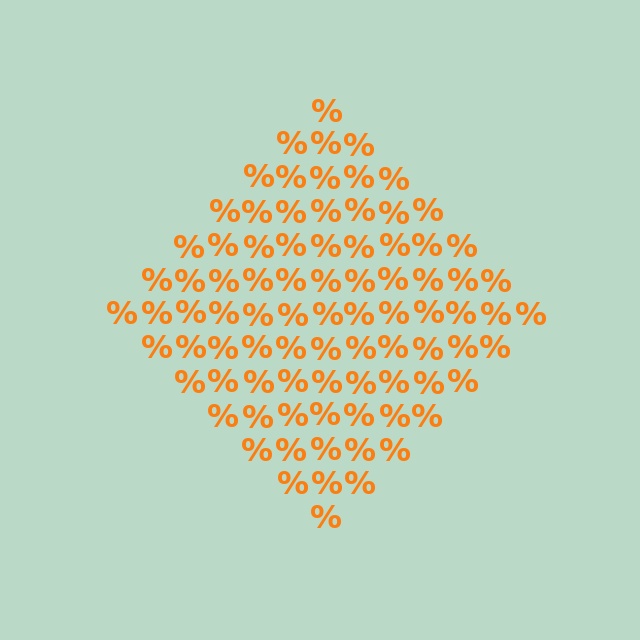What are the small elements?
The small elements are percent signs.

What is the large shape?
The large shape is a diamond.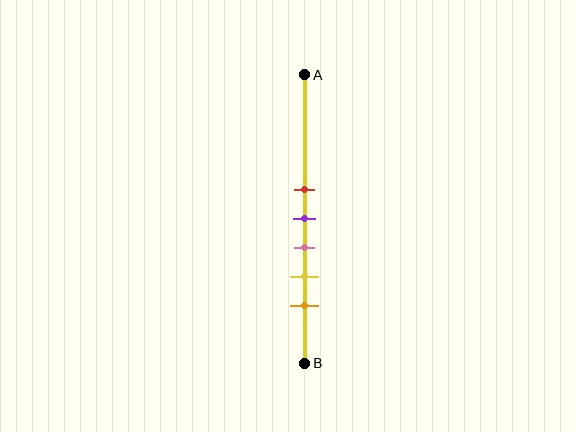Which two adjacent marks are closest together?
The red and purple marks are the closest adjacent pair.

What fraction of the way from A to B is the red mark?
The red mark is approximately 40% (0.4) of the way from A to B.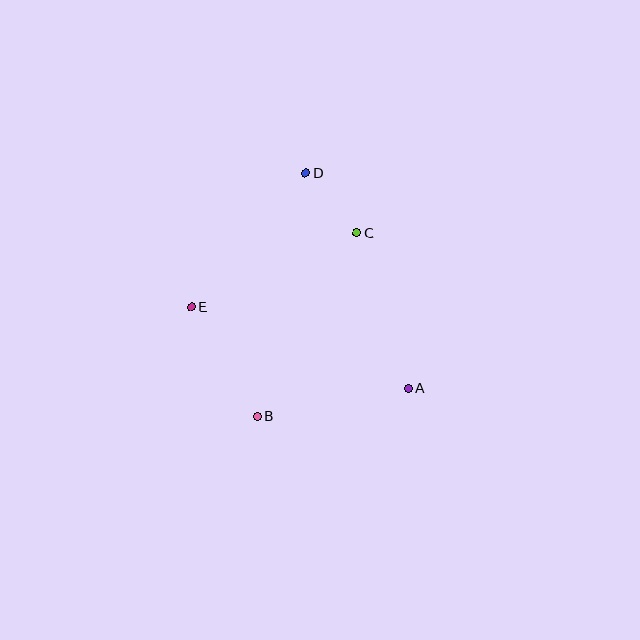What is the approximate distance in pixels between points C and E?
The distance between C and E is approximately 181 pixels.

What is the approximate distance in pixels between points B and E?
The distance between B and E is approximately 127 pixels.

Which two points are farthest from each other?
Points B and D are farthest from each other.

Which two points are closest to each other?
Points C and D are closest to each other.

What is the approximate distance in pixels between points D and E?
The distance between D and E is approximately 176 pixels.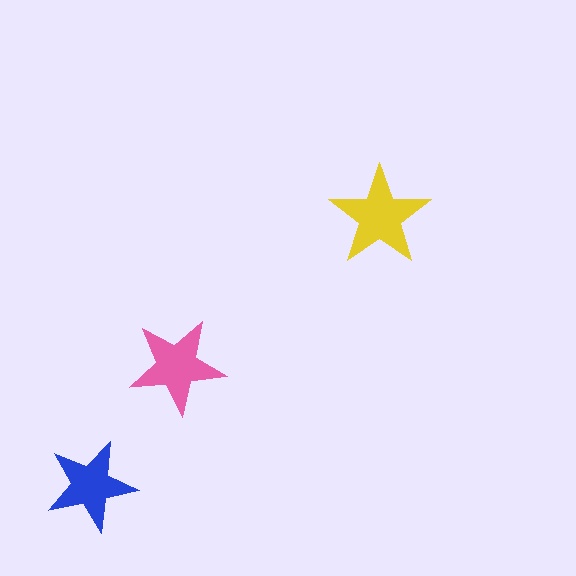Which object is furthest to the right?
The yellow star is rightmost.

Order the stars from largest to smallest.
the yellow one, the pink one, the blue one.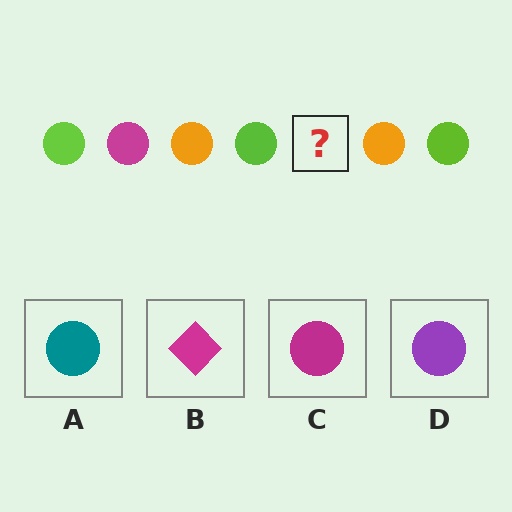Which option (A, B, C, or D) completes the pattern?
C.